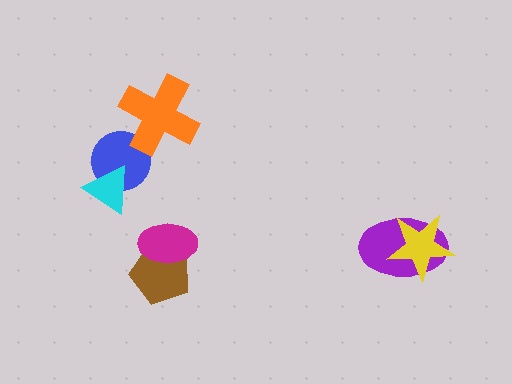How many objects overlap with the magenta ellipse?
1 object overlaps with the magenta ellipse.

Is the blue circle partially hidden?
Yes, it is partially covered by another shape.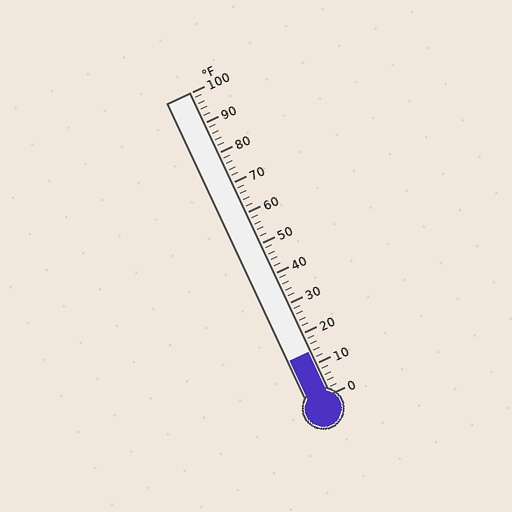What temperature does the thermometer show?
The thermometer shows approximately 14°F.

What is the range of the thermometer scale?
The thermometer scale ranges from 0°F to 100°F.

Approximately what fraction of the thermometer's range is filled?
The thermometer is filled to approximately 15% of its range.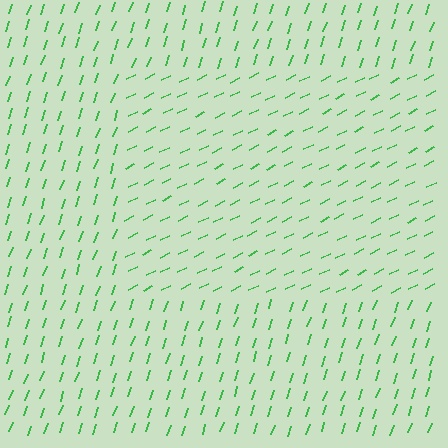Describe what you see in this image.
The image is filled with small green line segments. A rectangle region in the image has lines oriented differently from the surrounding lines, creating a visible texture boundary.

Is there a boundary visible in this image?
Yes, there is a texture boundary formed by a change in line orientation.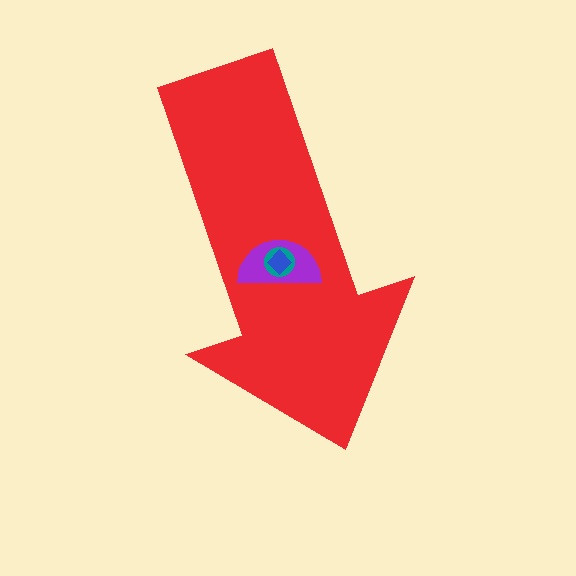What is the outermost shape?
The red arrow.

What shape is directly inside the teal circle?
The blue diamond.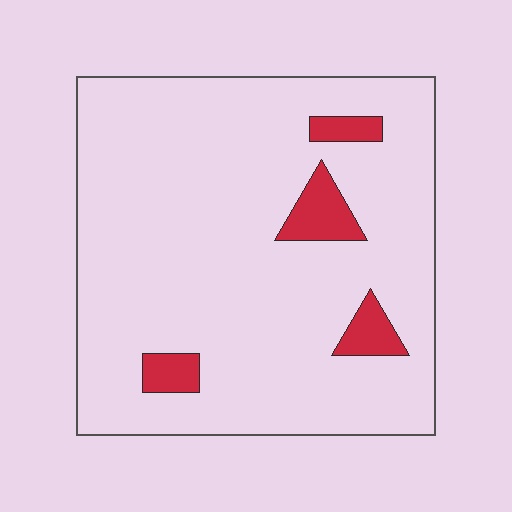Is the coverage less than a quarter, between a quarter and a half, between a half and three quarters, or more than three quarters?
Less than a quarter.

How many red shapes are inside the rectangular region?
4.